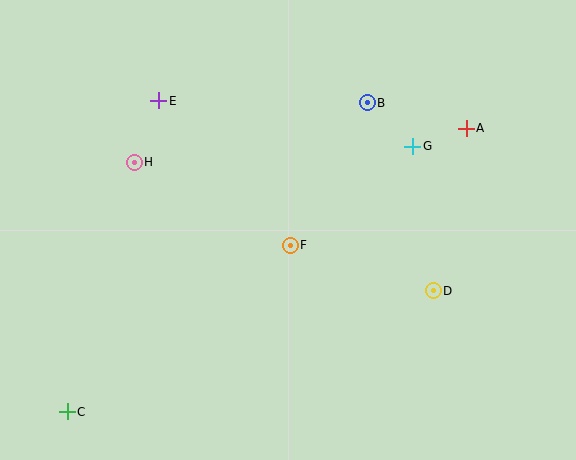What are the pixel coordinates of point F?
Point F is at (290, 245).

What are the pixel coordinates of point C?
Point C is at (67, 412).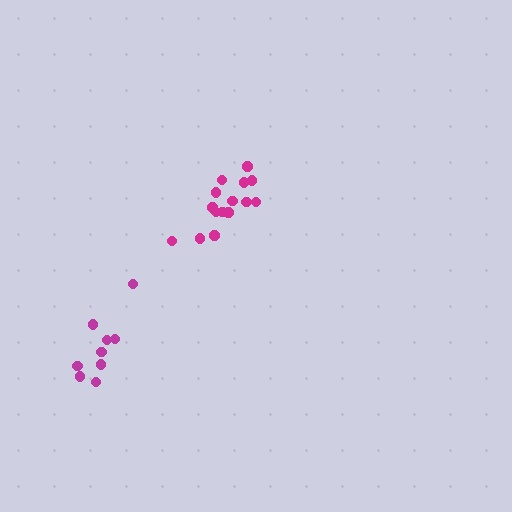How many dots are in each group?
Group 1: 15 dots, Group 2: 9 dots (24 total).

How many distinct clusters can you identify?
There are 2 distinct clusters.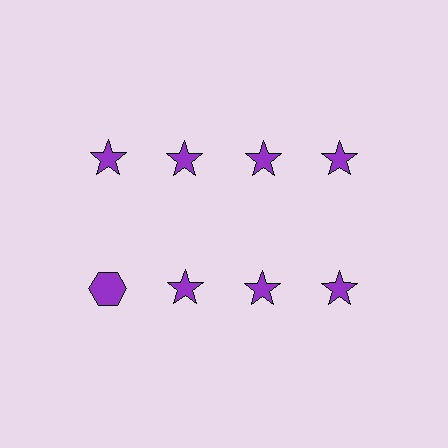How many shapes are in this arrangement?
There are 8 shapes arranged in a grid pattern.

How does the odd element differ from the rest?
It has a different shape: hexagon instead of star.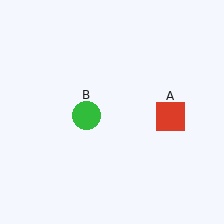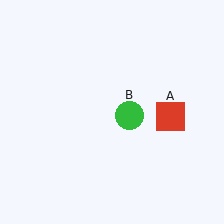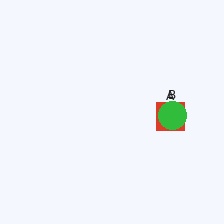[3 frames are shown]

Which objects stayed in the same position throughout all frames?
Red square (object A) remained stationary.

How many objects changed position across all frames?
1 object changed position: green circle (object B).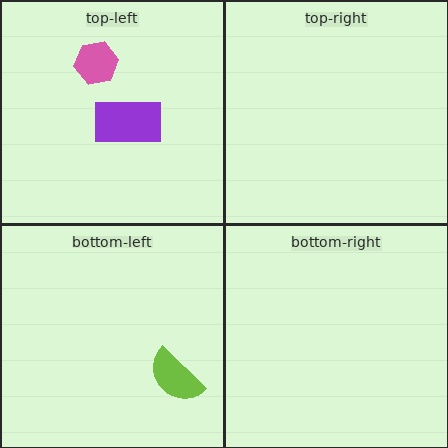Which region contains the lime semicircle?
The bottom-left region.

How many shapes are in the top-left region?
2.